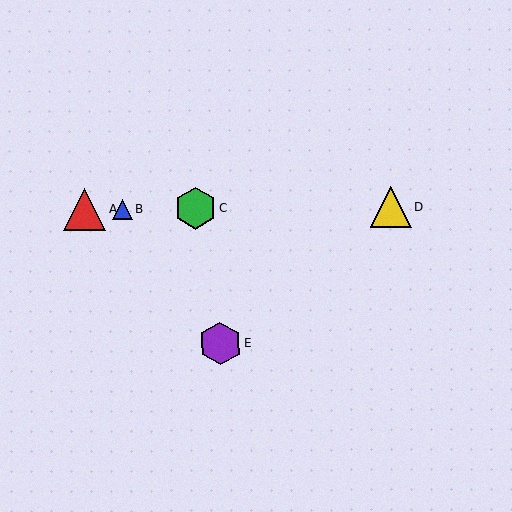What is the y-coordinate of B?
Object B is at y≈209.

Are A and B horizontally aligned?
Yes, both are at y≈209.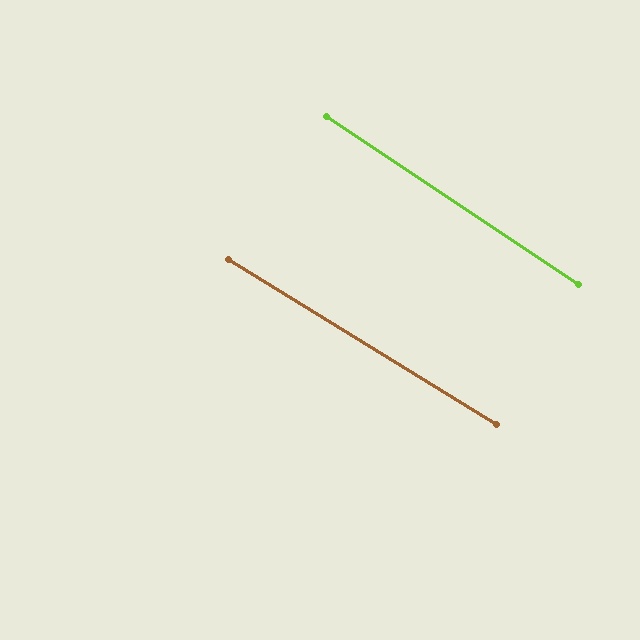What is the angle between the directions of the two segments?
Approximately 2 degrees.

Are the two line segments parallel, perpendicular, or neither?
Parallel — their directions differ by only 1.9°.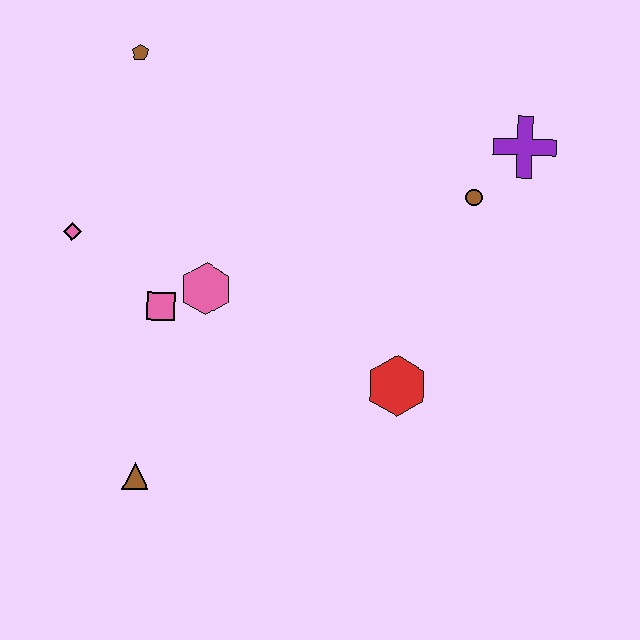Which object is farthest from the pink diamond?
The purple cross is farthest from the pink diamond.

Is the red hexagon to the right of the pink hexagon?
Yes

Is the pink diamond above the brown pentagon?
No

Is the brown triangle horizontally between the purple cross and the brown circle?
No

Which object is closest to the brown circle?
The purple cross is closest to the brown circle.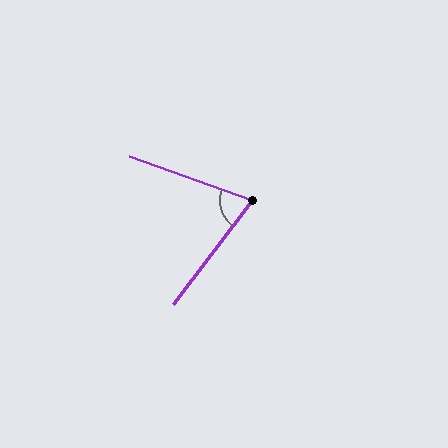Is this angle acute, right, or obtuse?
It is acute.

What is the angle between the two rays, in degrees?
Approximately 73 degrees.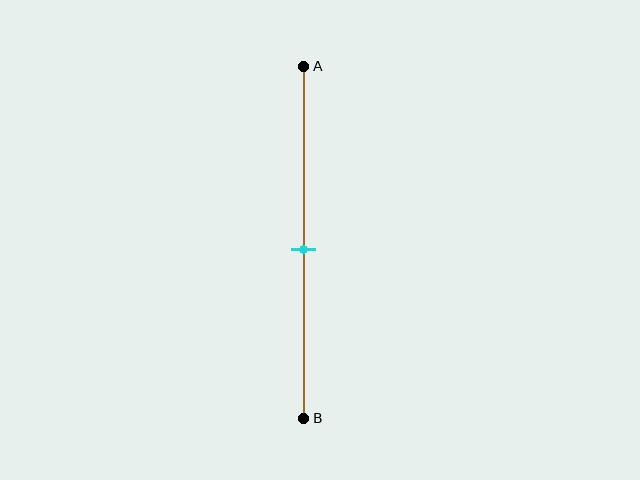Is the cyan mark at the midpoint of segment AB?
Yes, the mark is approximately at the midpoint.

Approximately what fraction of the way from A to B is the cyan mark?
The cyan mark is approximately 50% of the way from A to B.